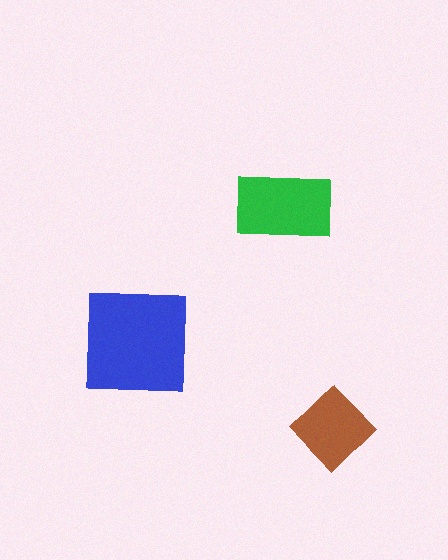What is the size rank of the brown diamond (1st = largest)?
3rd.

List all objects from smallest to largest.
The brown diamond, the green rectangle, the blue square.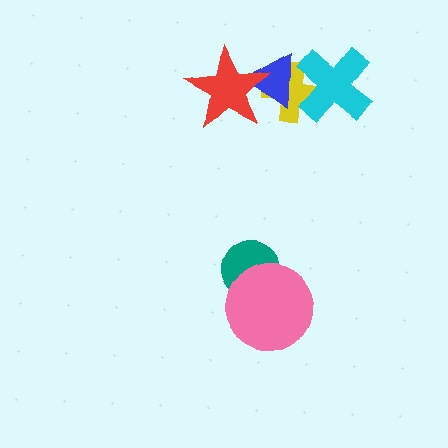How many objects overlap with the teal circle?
1 object overlaps with the teal circle.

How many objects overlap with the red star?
2 objects overlap with the red star.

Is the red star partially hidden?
No, no other shape covers it.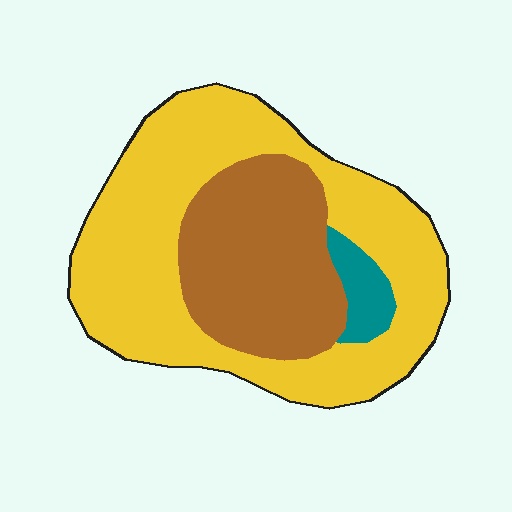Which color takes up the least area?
Teal, at roughly 5%.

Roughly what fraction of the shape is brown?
Brown covers 32% of the shape.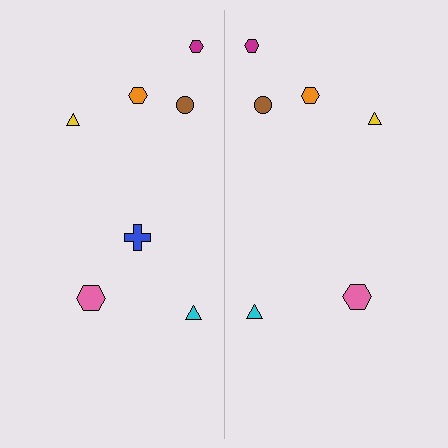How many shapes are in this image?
There are 13 shapes in this image.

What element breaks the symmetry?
A blue cross is missing from the right side.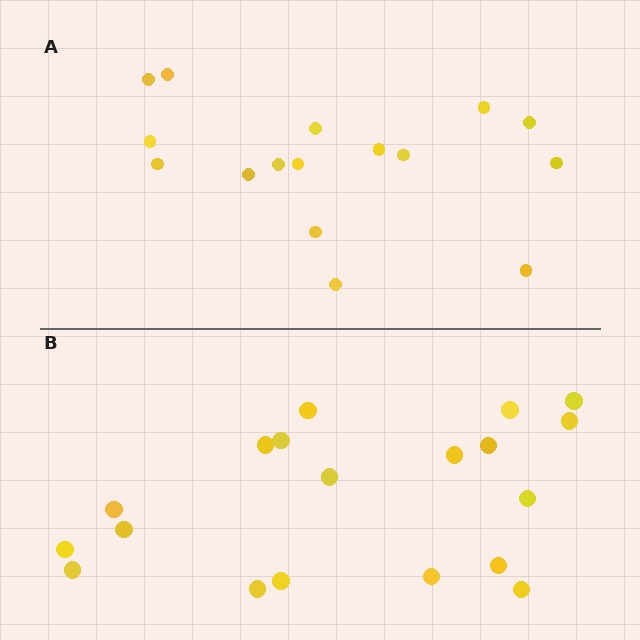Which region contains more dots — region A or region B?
Region B (the bottom region) has more dots.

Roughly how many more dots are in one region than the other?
Region B has just a few more — roughly 2 or 3 more dots than region A.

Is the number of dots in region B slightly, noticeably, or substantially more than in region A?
Region B has only slightly more — the two regions are fairly close. The ratio is roughly 1.2 to 1.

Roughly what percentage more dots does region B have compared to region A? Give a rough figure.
About 20% more.